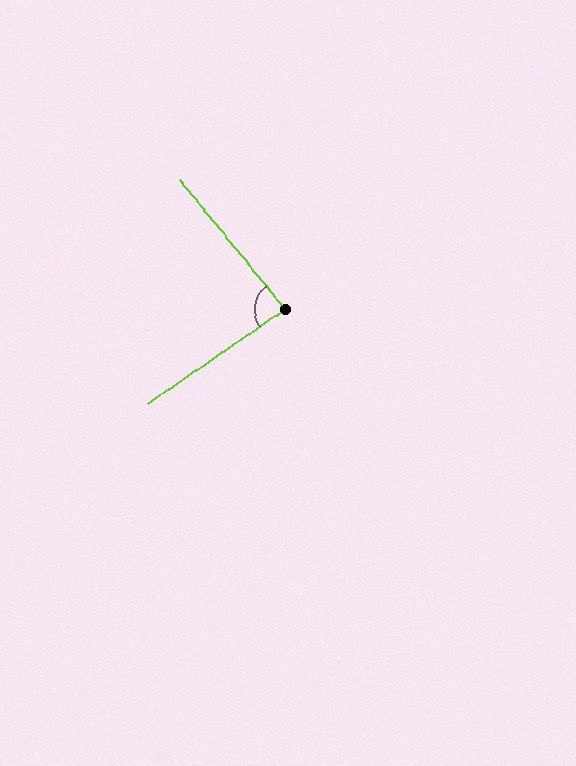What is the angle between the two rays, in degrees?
Approximately 85 degrees.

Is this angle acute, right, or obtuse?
It is approximately a right angle.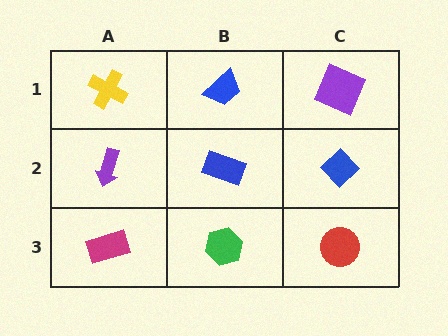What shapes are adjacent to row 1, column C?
A blue diamond (row 2, column C), a blue trapezoid (row 1, column B).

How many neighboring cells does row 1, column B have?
3.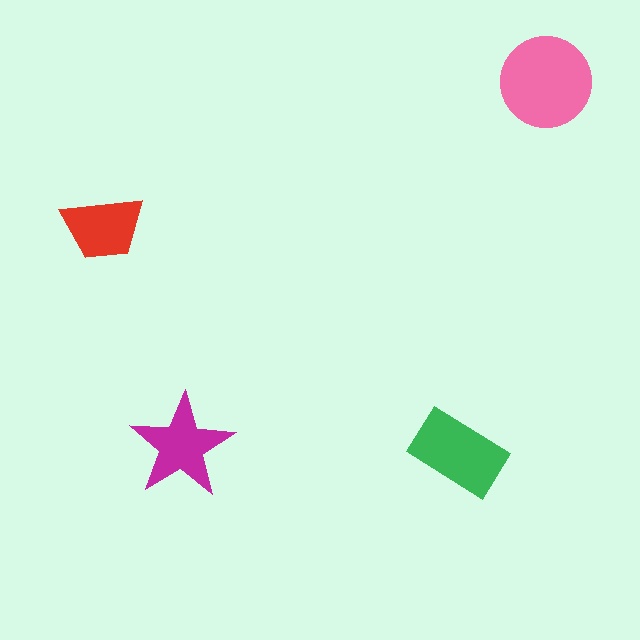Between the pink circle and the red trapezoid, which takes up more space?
The pink circle.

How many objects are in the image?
There are 4 objects in the image.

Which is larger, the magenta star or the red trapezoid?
The magenta star.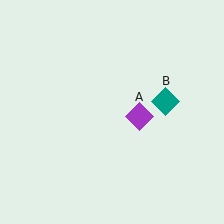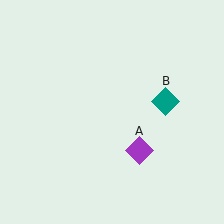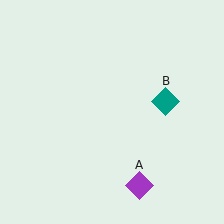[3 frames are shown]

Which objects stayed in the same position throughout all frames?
Teal diamond (object B) remained stationary.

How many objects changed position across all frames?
1 object changed position: purple diamond (object A).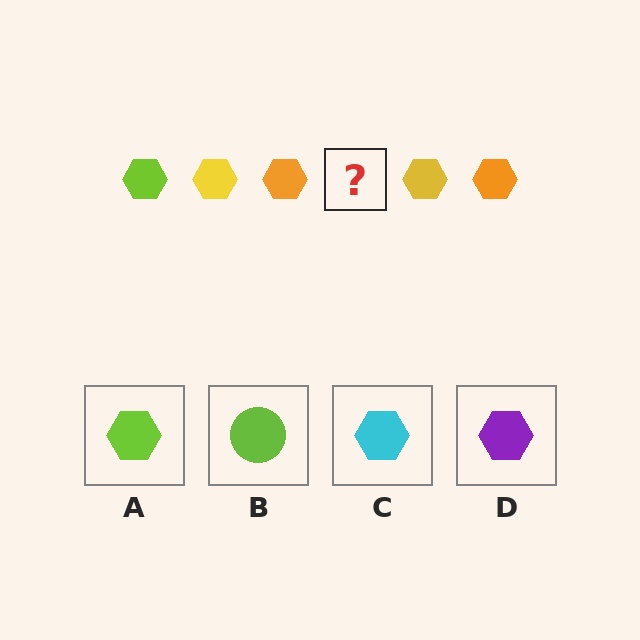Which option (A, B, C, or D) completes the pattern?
A.